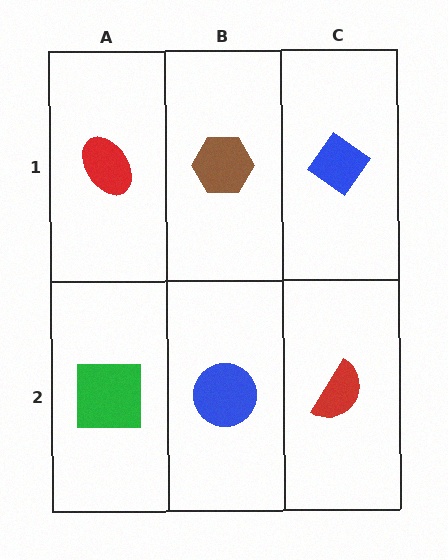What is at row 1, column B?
A brown hexagon.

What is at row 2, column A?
A green square.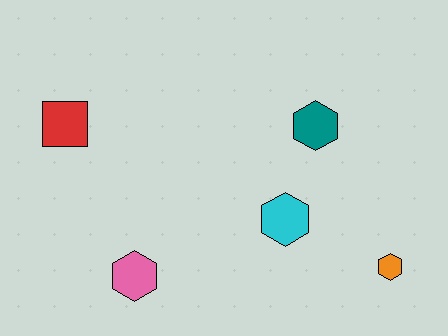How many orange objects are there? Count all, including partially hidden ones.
There is 1 orange object.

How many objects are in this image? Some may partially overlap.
There are 5 objects.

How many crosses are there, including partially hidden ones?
There are no crosses.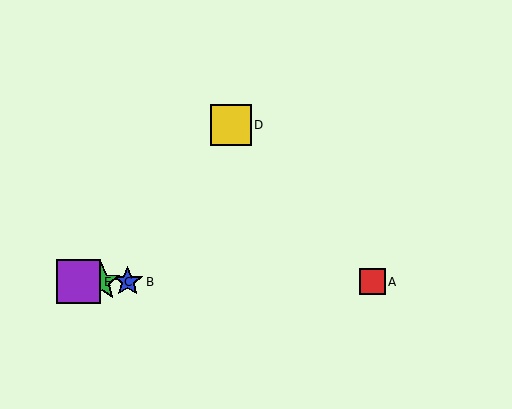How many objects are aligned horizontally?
4 objects (A, B, C, E) are aligned horizontally.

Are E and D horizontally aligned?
No, E is at y≈282 and D is at y≈125.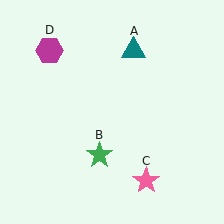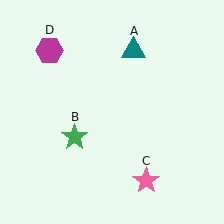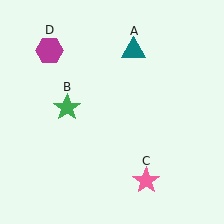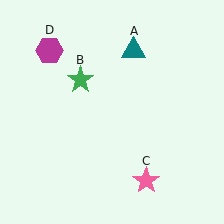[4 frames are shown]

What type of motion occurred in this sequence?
The green star (object B) rotated clockwise around the center of the scene.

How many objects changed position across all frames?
1 object changed position: green star (object B).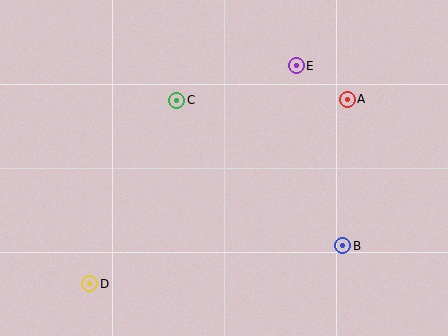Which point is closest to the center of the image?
Point C at (177, 100) is closest to the center.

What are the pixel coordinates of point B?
Point B is at (342, 246).